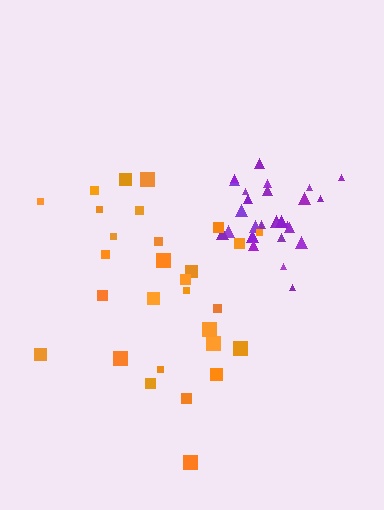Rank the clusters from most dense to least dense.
purple, orange.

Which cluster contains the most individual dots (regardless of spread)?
Purple (29).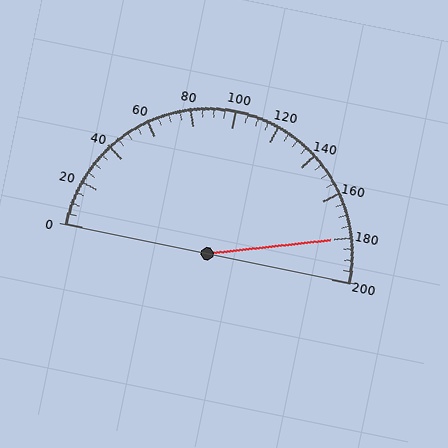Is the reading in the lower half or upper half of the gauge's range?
The reading is in the upper half of the range (0 to 200).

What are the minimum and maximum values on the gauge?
The gauge ranges from 0 to 200.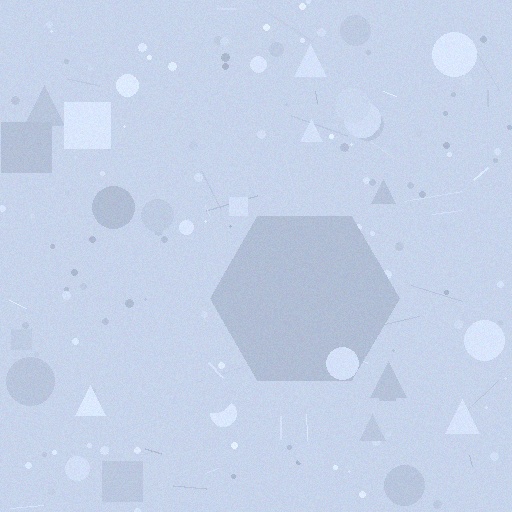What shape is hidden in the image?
A hexagon is hidden in the image.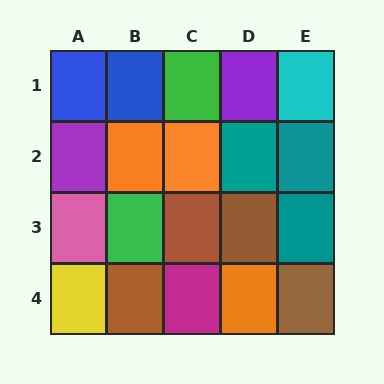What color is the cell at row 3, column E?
Teal.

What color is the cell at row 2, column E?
Teal.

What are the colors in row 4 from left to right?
Yellow, brown, magenta, orange, brown.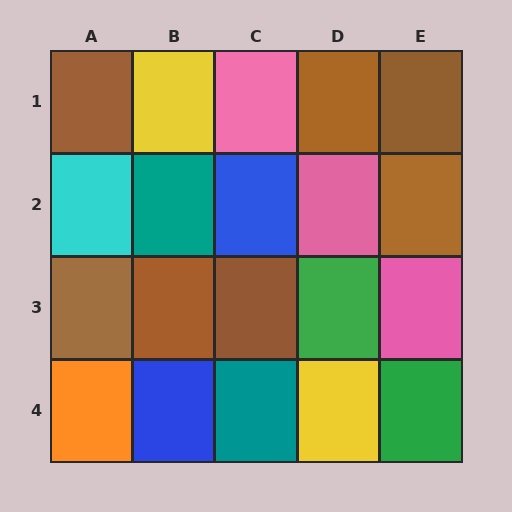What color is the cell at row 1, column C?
Pink.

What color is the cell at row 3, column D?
Green.